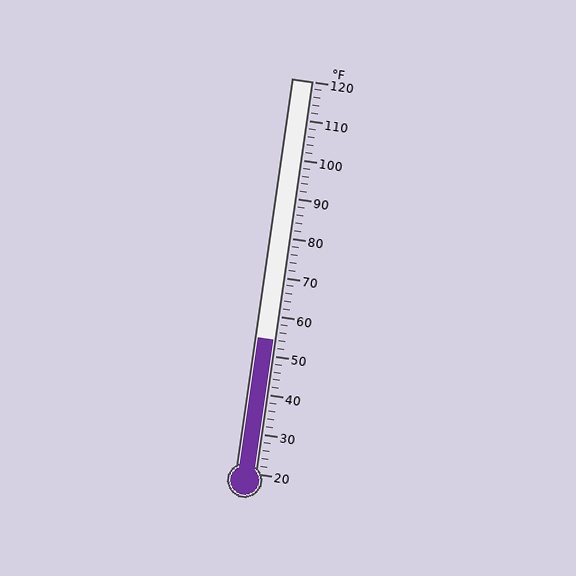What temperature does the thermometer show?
The thermometer shows approximately 54°F.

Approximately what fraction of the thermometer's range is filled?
The thermometer is filled to approximately 35% of its range.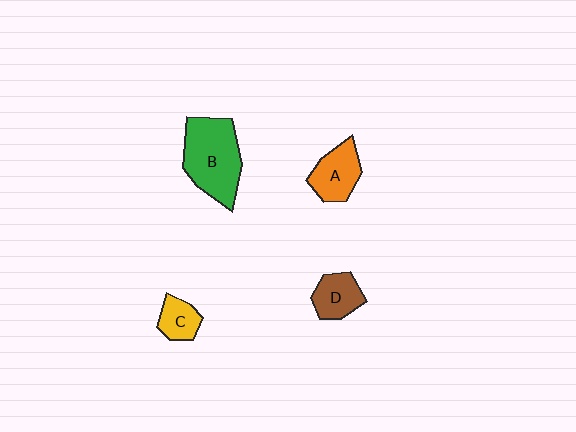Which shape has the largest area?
Shape B (green).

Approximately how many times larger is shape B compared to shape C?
Approximately 2.8 times.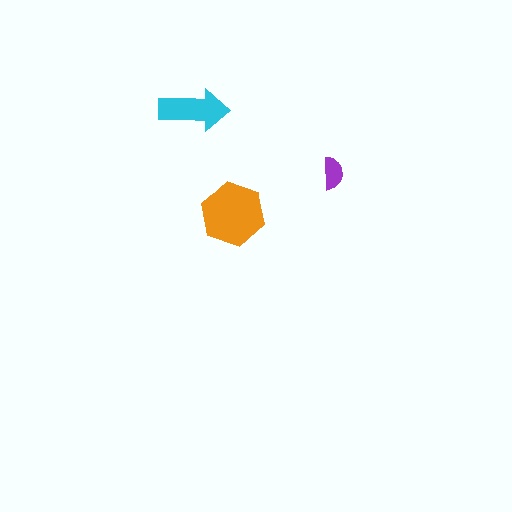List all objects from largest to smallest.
The orange hexagon, the cyan arrow, the purple semicircle.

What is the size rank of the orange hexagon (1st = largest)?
1st.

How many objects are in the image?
There are 3 objects in the image.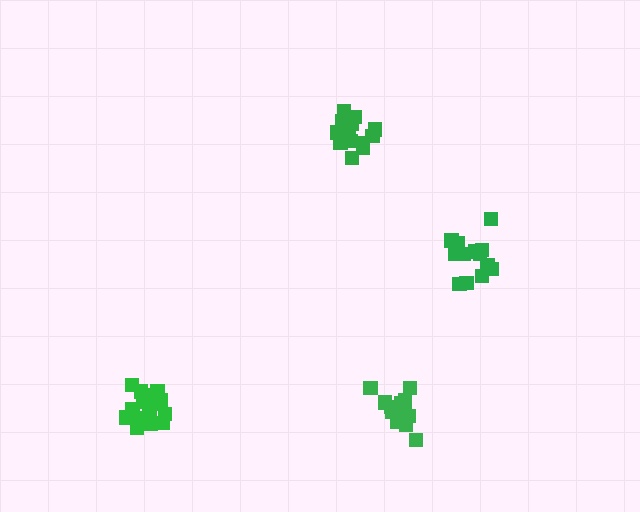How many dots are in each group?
Group 1: 16 dots, Group 2: 13 dots, Group 3: 16 dots, Group 4: 14 dots (59 total).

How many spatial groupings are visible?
There are 4 spatial groupings.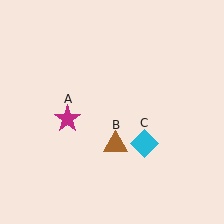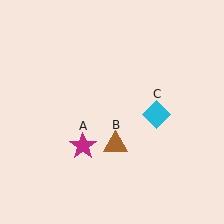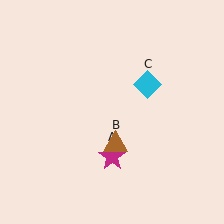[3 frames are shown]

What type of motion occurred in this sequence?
The magenta star (object A), cyan diamond (object C) rotated counterclockwise around the center of the scene.